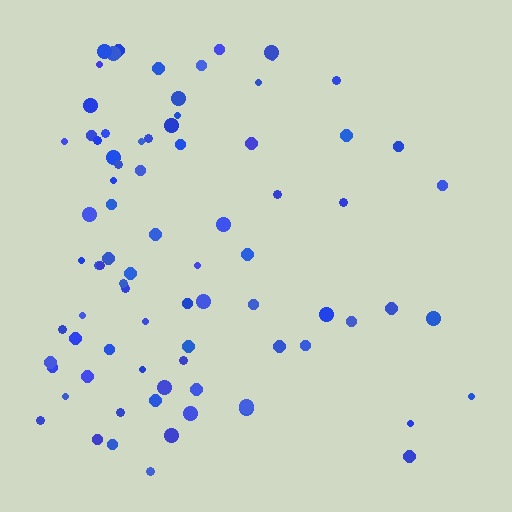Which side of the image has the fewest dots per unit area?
The right.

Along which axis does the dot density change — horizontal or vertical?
Horizontal.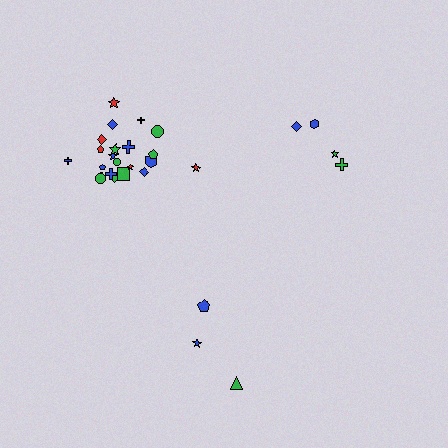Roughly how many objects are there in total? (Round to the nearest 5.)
Roughly 30 objects in total.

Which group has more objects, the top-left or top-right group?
The top-left group.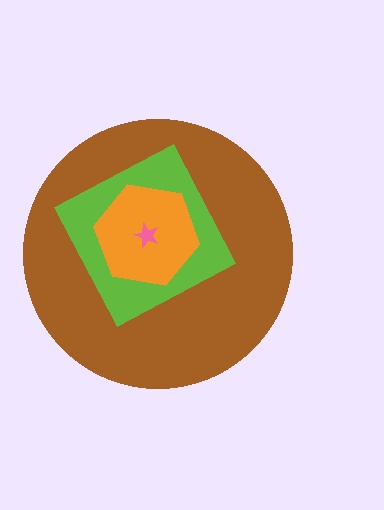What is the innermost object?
The pink star.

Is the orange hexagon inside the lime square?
Yes.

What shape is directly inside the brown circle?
The lime square.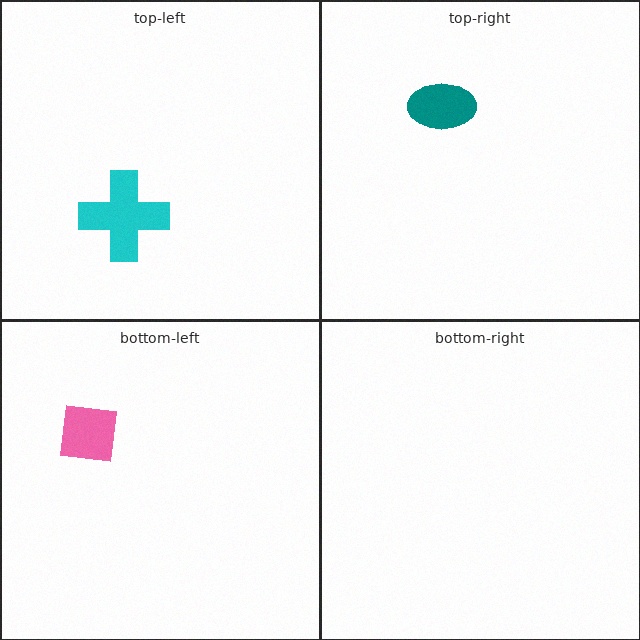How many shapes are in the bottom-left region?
1.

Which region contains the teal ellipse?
The top-right region.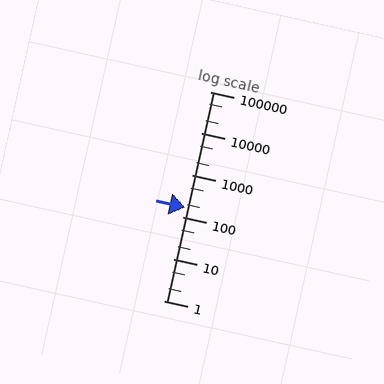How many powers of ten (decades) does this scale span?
The scale spans 5 decades, from 1 to 100000.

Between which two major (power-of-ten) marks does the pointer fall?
The pointer is between 100 and 1000.